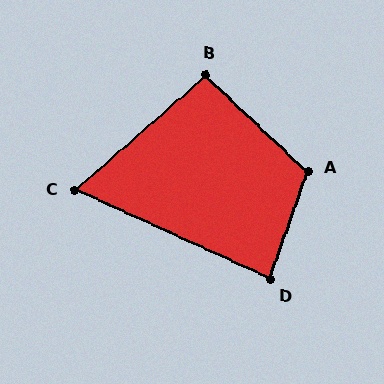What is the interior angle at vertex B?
Approximately 95 degrees (obtuse).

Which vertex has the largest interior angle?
A, at approximately 114 degrees.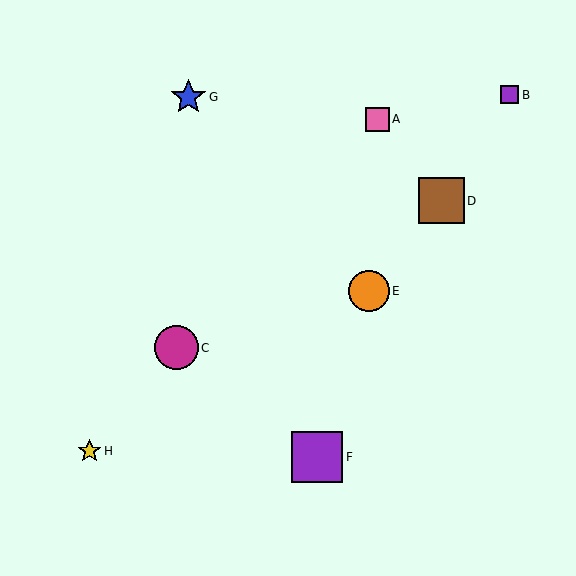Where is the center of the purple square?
The center of the purple square is at (509, 95).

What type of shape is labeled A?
Shape A is a pink square.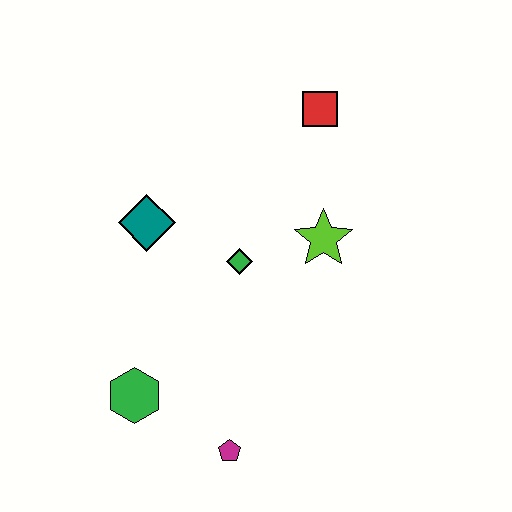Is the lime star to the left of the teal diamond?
No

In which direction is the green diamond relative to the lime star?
The green diamond is to the left of the lime star.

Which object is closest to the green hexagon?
The magenta pentagon is closest to the green hexagon.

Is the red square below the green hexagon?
No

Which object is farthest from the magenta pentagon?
The red square is farthest from the magenta pentagon.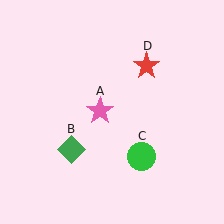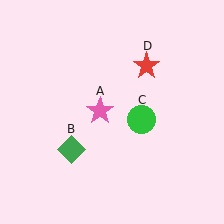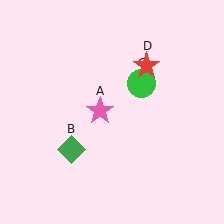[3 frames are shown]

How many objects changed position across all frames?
1 object changed position: green circle (object C).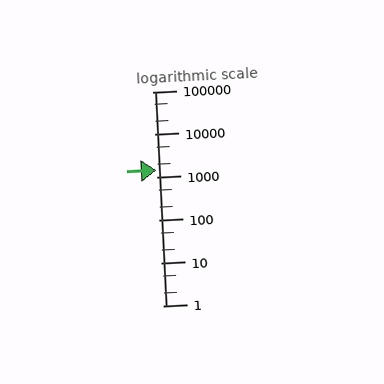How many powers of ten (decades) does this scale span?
The scale spans 5 decades, from 1 to 100000.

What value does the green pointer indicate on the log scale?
The pointer indicates approximately 1500.